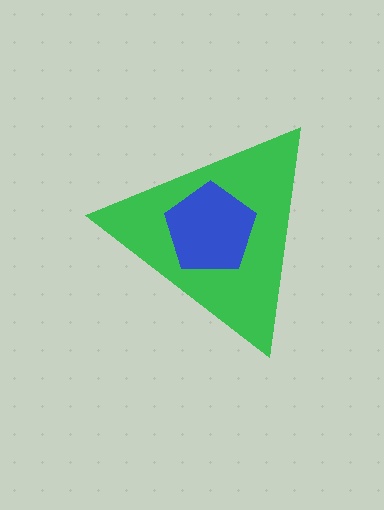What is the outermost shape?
The green triangle.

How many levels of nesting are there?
2.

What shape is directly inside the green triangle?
The blue pentagon.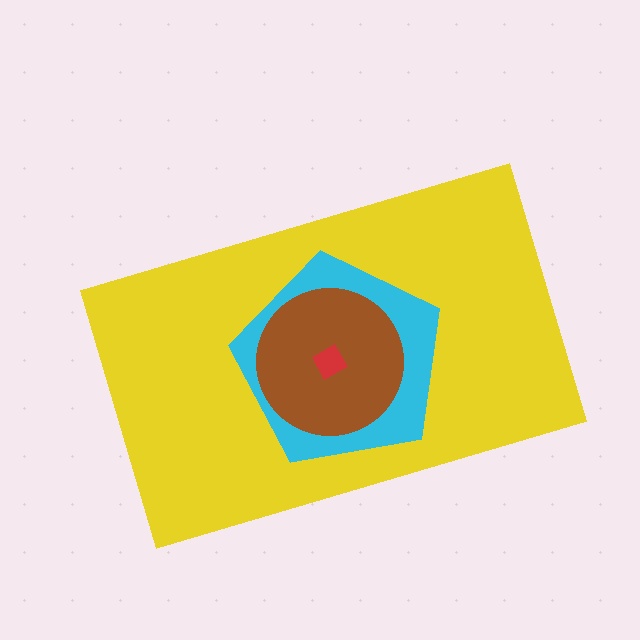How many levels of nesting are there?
4.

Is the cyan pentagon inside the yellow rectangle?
Yes.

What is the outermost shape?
The yellow rectangle.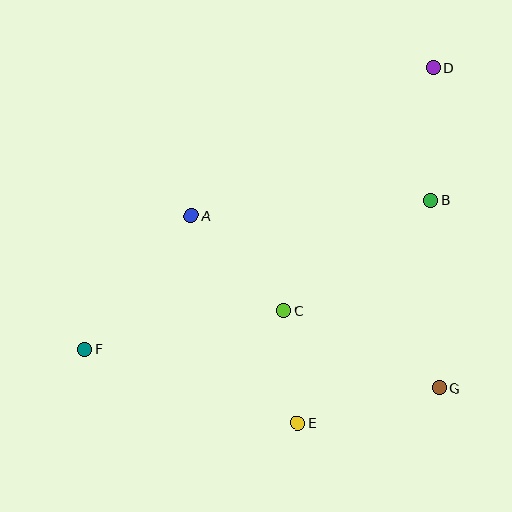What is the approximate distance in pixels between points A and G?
The distance between A and G is approximately 302 pixels.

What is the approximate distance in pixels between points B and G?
The distance between B and G is approximately 188 pixels.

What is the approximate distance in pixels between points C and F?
The distance between C and F is approximately 203 pixels.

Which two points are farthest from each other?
Points D and F are farthest from each other.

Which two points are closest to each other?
Points C and E are closest to each other.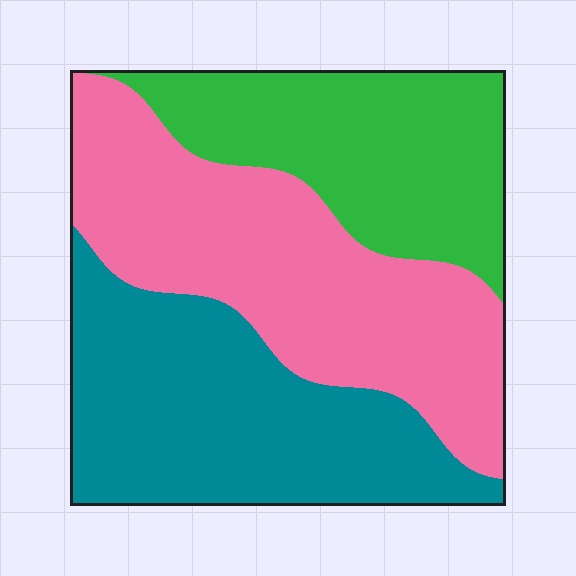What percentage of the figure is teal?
Teal covers around 35% of the figure.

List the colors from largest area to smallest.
From largest to smallest: pink, teal, green.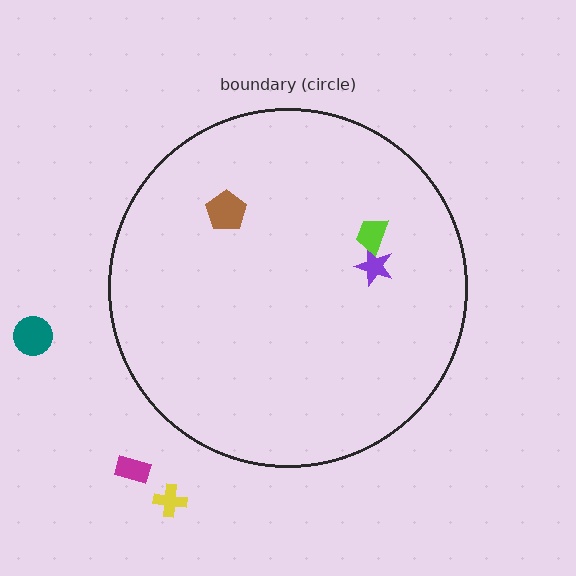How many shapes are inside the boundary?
3 inside, 3 outside.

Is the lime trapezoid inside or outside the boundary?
Inside.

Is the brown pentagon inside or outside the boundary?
Inside.